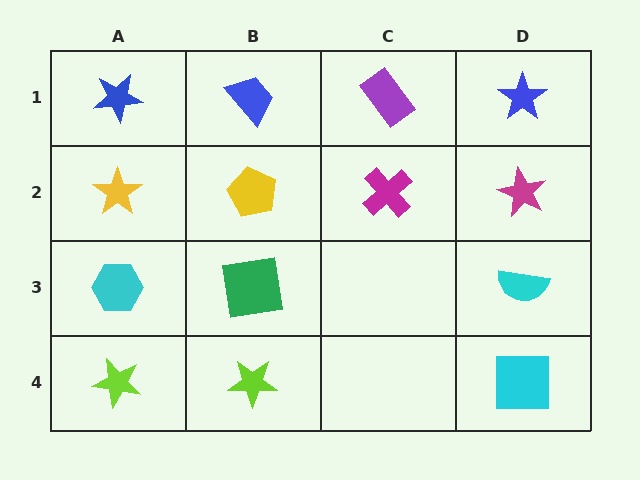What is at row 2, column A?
A yellow star.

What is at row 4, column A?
A lime star.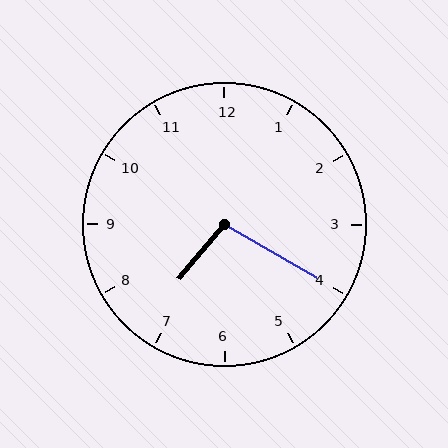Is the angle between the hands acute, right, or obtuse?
It is obtuse.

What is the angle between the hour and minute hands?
Approximately 100 degrees.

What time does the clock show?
7:20.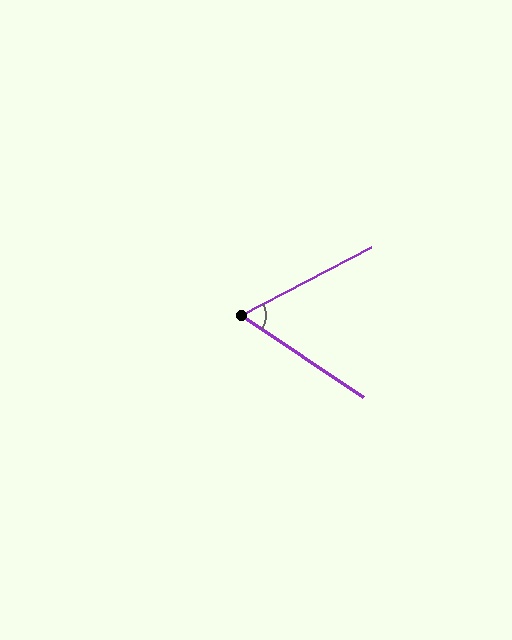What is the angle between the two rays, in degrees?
Approximately 61 degrees.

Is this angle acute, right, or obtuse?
It is acute.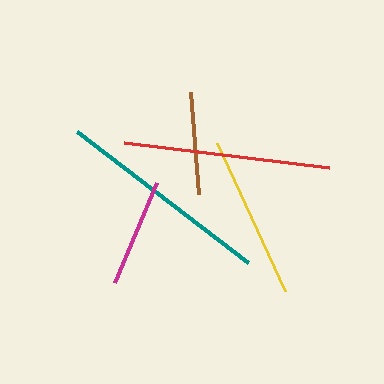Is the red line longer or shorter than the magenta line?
The red line is longer than the magenta line.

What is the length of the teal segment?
The teal segment is approximately 217 pixels long.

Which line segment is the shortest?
The brown line is the shortest at approximately 102 pixels.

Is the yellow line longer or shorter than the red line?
The red line is longer than the yellow line.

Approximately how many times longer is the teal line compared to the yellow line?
The teal line is approximately 1.3 times the length of the yellow line.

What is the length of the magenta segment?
The magenta segment is approximately 108 pixels long.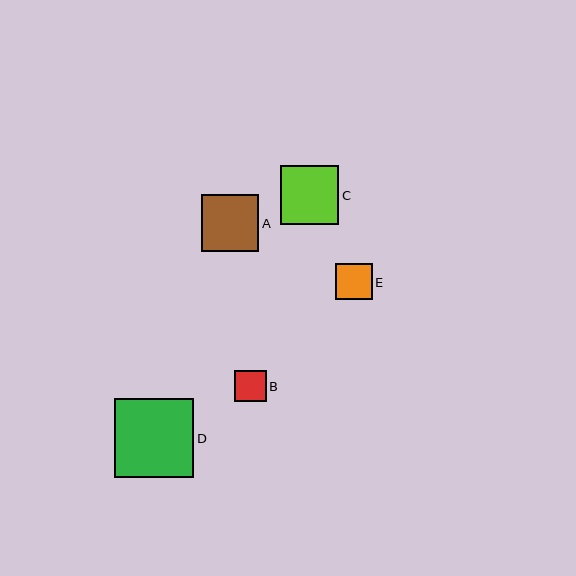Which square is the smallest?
Square B is the smallest with a size of approximately 32 pixels.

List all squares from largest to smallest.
From largest to smallest: D, C, A, E, B.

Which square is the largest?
Square D is the largest with a size of approximately 79 pixels.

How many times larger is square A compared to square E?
Square A is approximately 1.6 times the size of square E.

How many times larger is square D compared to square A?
Square D is approximately 1.4 times the size of square A.